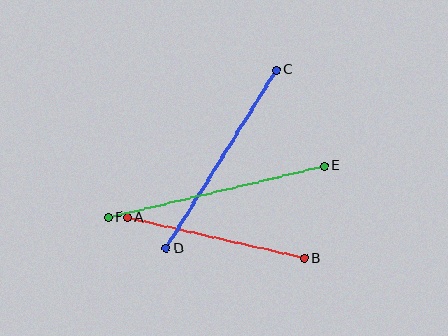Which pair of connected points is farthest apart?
Points E and F are farthest apart.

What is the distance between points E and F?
The distance is approximately 222 pixels.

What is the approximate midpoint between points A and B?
The midpoint is at approximately (216, 238) pixels.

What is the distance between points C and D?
The distance is approximately 209 pixels.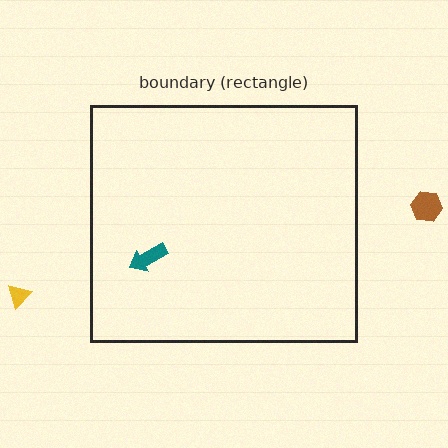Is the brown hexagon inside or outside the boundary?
Outside.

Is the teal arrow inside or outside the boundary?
Inside.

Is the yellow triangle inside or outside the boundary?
Outside.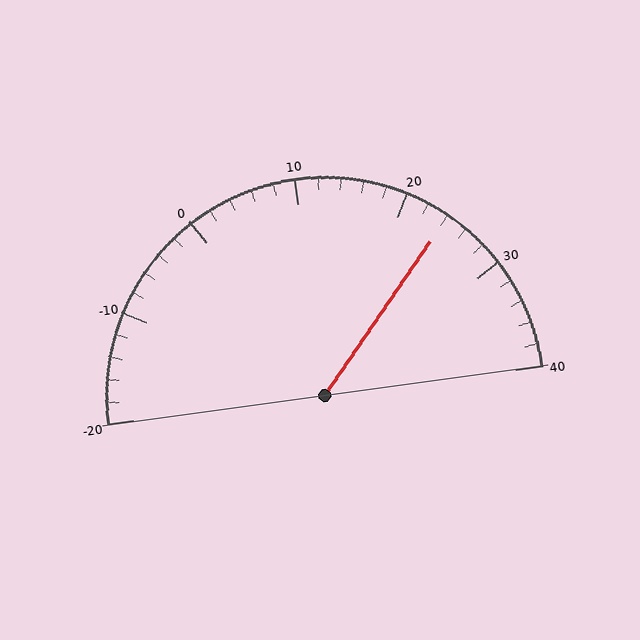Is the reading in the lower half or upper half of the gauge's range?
The reading is in the upper half of the range (-20 to 40).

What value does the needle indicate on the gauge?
The needle indicates approximately 24.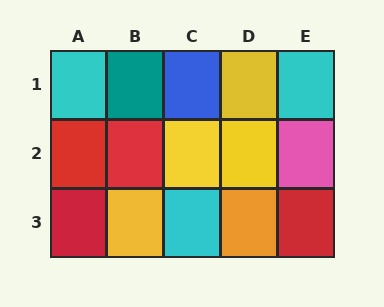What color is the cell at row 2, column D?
Yellow.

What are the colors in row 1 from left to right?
Cyan, teal, blue, yellow, cyan.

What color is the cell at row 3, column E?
Red.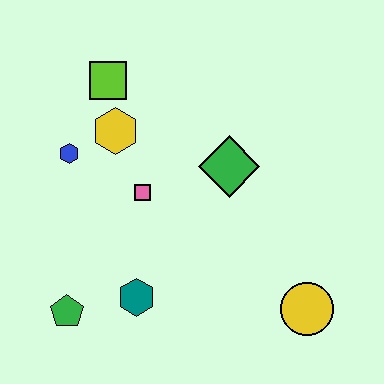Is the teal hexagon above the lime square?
No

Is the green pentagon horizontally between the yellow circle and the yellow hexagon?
No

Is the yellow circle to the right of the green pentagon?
Yes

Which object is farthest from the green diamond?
The green pentagon is farthest from the green diamond.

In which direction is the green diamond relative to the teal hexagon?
The green diamond is above the teal hexagon.